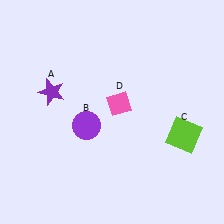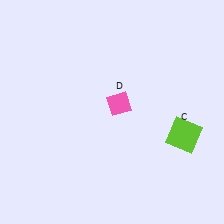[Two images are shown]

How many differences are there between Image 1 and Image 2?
There are 2 differences between the two images.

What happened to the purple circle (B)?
The purple circle (B) was removed in Image 2. It was in the bottom-left area of Image 1.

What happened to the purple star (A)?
The purple star (A) was removed in Image 2. It was in the top-left area of Image 1.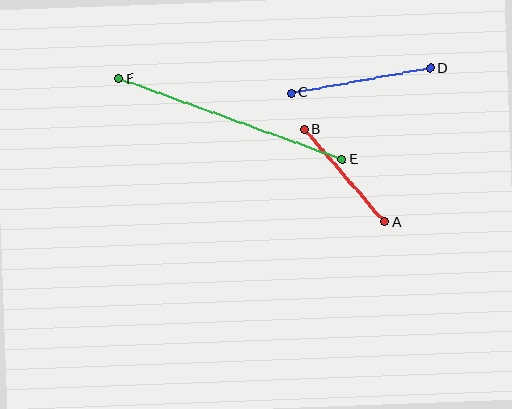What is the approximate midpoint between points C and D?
The midpoint is at approximately (361, 81) pixels.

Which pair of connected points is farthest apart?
Points E and F are farthest apart.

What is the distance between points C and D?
The distance is approximately 142 pixels.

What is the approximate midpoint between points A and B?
The midpoint is at approximately (345, 176) pixels.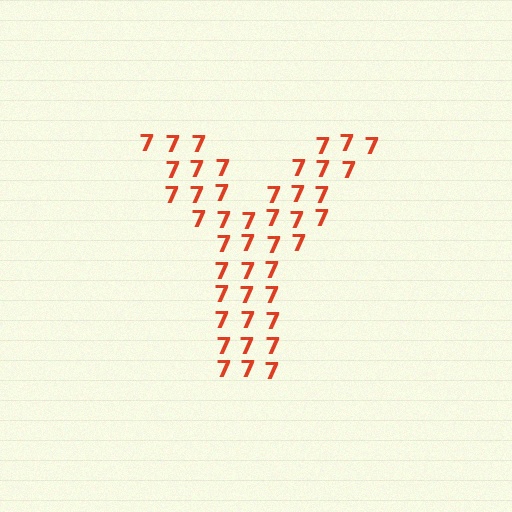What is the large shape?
The large shape is the letter Y.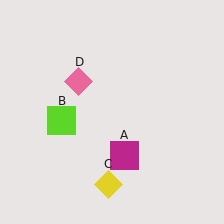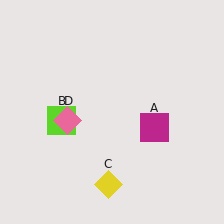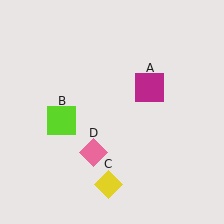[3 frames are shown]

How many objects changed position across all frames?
2 objects changed position: magenta square (object A), pink diamond (object D).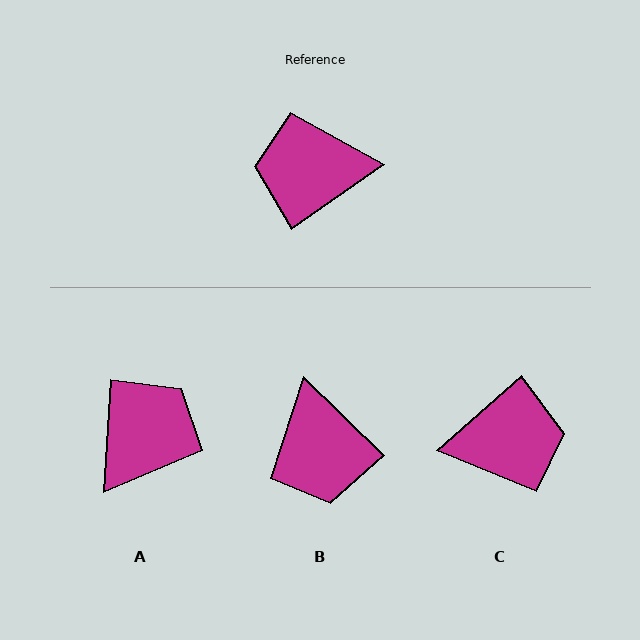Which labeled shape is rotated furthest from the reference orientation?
C, about 173 degrees away.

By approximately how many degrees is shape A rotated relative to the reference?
Approximately 128 degrees clockwise.